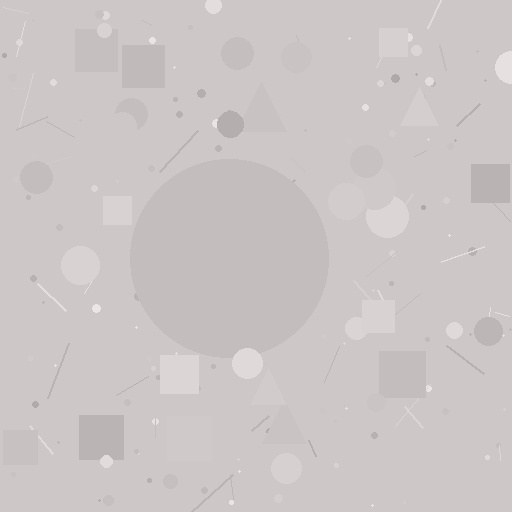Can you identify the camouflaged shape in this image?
The camouflaged shape is a circle.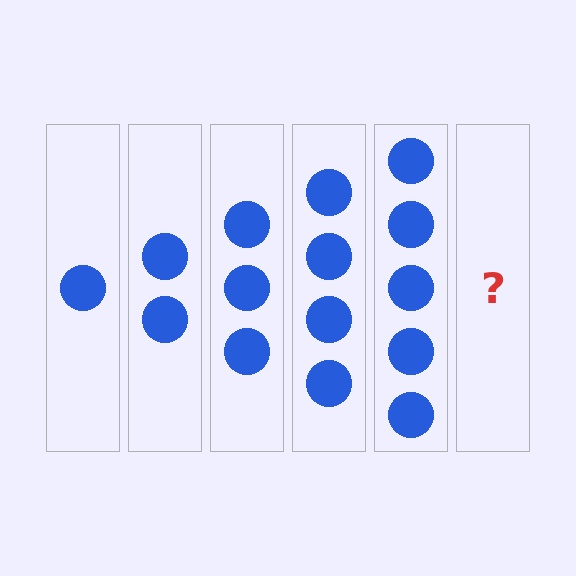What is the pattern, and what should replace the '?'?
The pattern is that each step adds one more circle. The '?' should be 6 circles.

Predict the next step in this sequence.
The next step is 6 circles.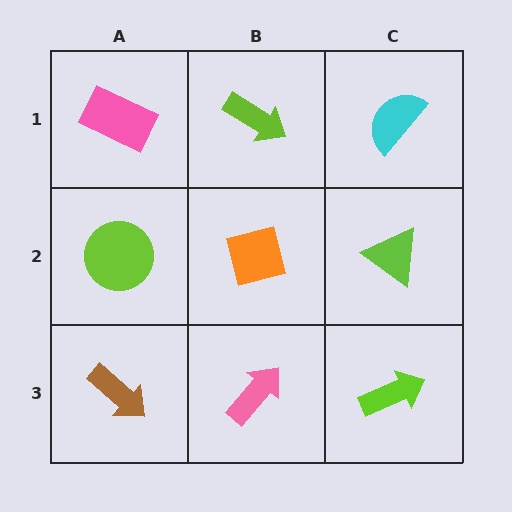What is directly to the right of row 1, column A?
A lime arrow.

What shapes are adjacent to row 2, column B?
A lime arrow (row 1, column B), a pink arrow (row 3, column B), a lime circle (row 2, column A), a lime triangle (row 2, column C).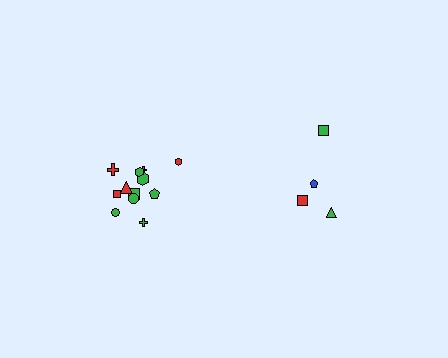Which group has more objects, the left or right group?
The left group.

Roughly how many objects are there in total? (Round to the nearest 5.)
Roughly 15 objects in total.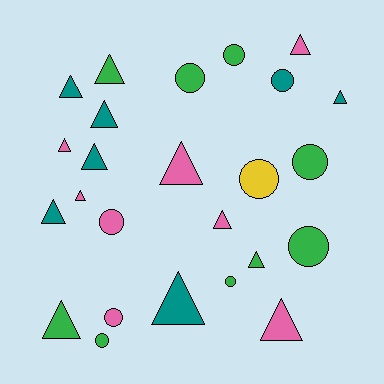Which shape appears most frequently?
Triangle, with 15 objects.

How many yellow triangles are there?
There are no yellow triangles.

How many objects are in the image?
There are 25 objects.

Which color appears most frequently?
Green, with 9 objects.